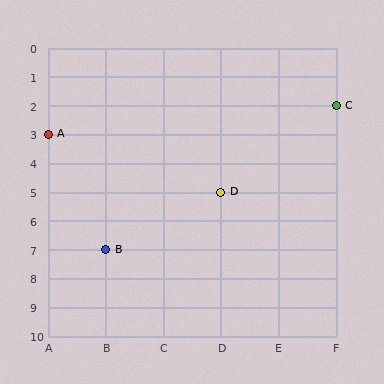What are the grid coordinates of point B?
Point B is at grid coordinates (B, 7).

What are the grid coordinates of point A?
Point A is at grid coordinates (A, 3).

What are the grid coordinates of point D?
Point D is at grid coordinates (D, 5).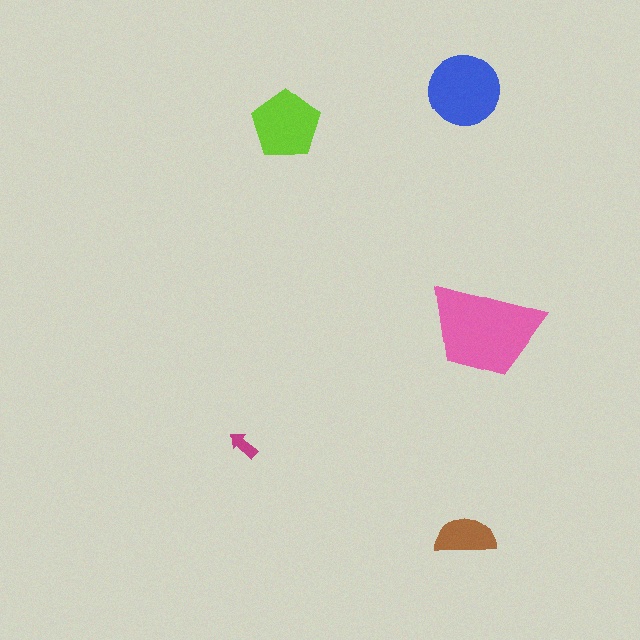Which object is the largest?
The pink trapezoid.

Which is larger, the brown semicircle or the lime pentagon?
The lime pentagon.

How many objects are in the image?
There are 5 objects in the image.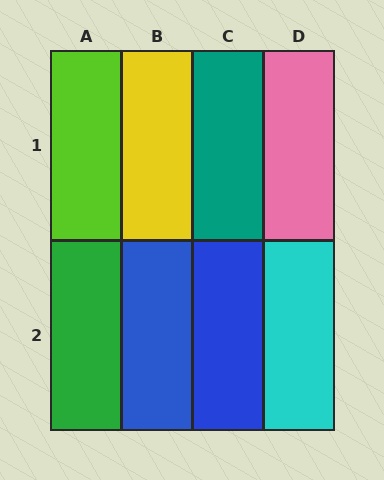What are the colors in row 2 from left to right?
Green, blue, blue, cyan.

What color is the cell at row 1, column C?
Teal.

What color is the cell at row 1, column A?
Lime.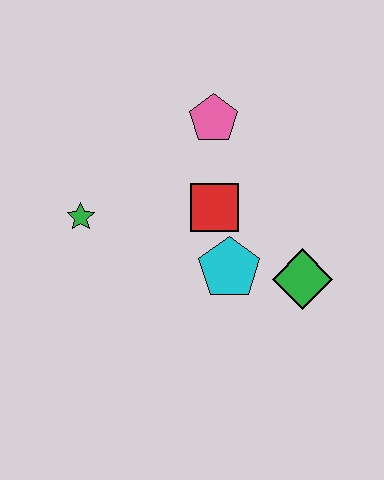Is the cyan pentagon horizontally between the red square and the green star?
No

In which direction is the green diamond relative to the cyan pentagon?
The green diamond is to the right of the cyan pentagon.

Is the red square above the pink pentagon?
No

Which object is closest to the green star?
The red square is closest to the green star.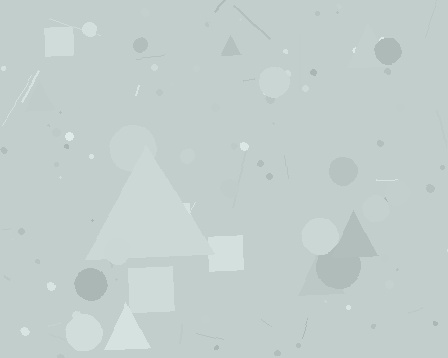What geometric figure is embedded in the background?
A triangle is embedded in the background.